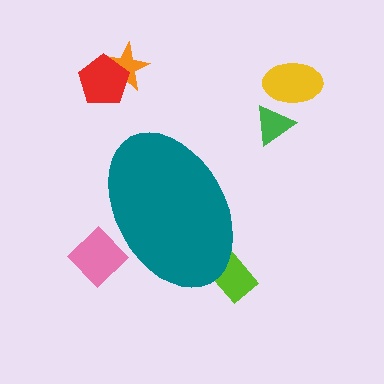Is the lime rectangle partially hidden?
Yes, the lime rectangle is partially hidden behind the teal ellipse.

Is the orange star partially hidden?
No, the orange star is fully visible.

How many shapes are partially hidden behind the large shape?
2 shapes are partially hidden.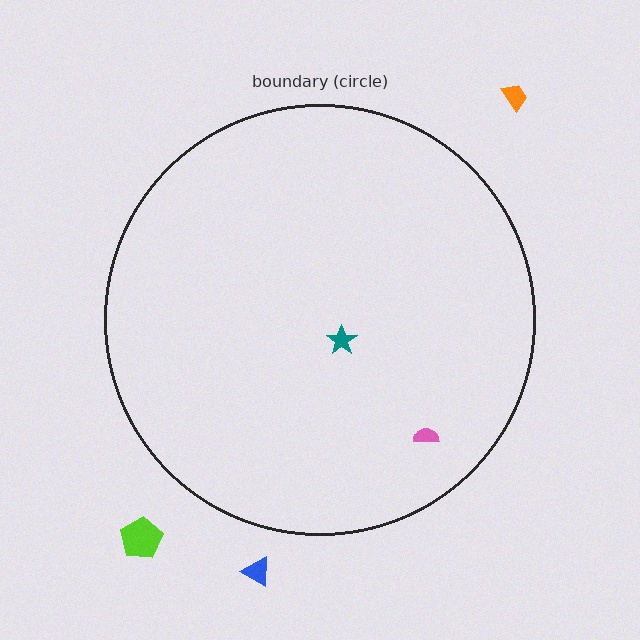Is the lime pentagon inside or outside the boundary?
Outside.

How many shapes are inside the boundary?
2 inside, 3 outside.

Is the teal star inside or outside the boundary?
Inside.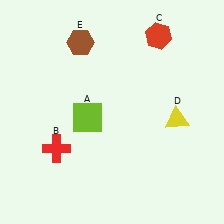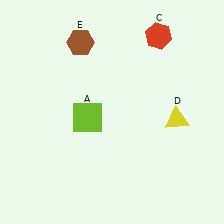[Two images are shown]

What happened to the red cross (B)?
The red cross (B) was removed in Image 2. It was in the bottom-left area of Image 1.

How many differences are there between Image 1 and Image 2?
There is 1 difference between the two images.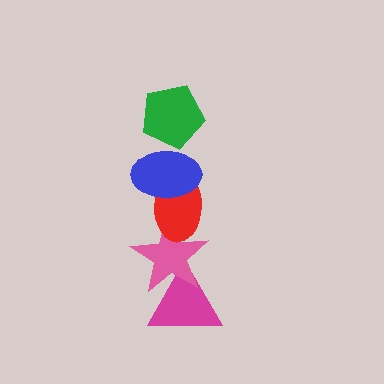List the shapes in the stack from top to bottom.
From top to bottom: the green pentagon, the blue ellipse, the red ellipse, the pink star, the magenta triangle.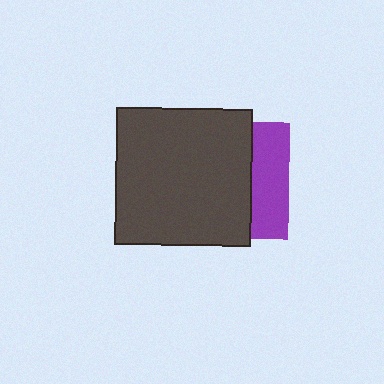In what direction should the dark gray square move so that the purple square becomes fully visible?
The dark gray square should move left. That is the shortest direction to clear the overlap and leave the purple square fully visible.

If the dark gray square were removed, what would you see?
You would see the complete purple square.